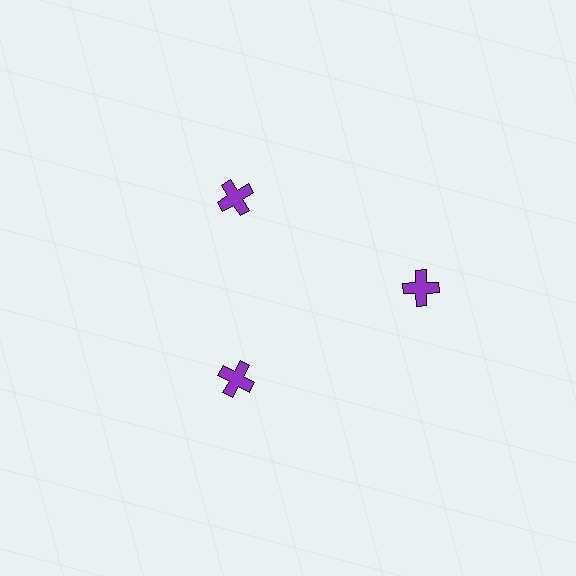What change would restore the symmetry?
The symmetry would be restored by moving it inward, back onto the ring so that all 3 crosses sit at equal angles and equal distance from the center.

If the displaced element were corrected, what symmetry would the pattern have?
It would have 3-fold rotational symmetry — the pattern would map onto itself every 120 degrees.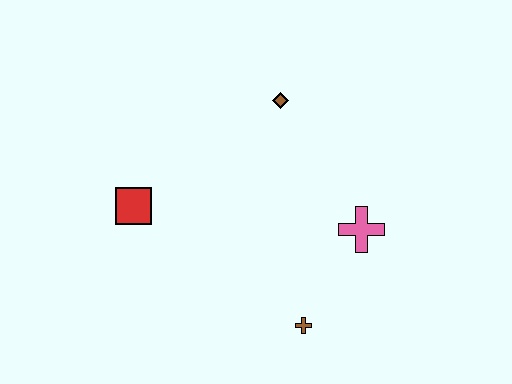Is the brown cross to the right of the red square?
Yes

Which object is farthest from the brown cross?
The brown diamond is farthest from the brown cross.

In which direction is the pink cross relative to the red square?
The pink cross is to the right of the red square.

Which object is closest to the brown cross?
The pink cross is closest to the brown cross.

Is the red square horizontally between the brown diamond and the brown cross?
No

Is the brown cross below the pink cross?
Yes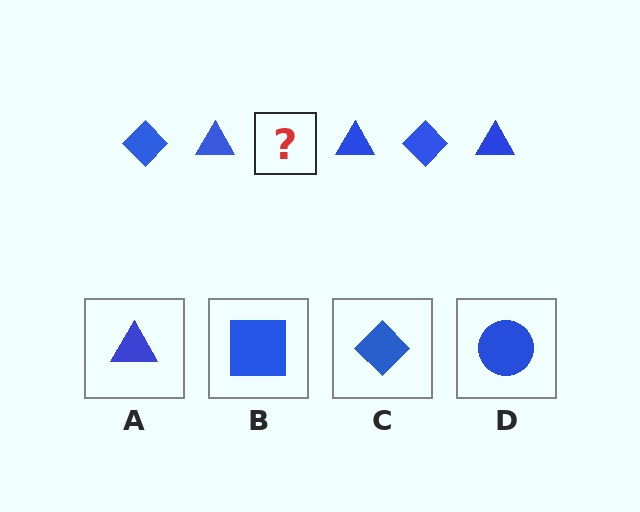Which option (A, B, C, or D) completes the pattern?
C.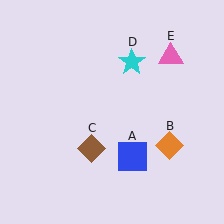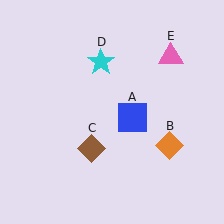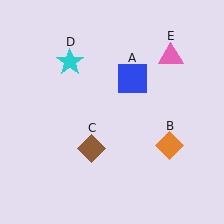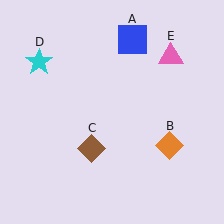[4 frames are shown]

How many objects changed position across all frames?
2 objects changed position: blue square (object A), cyan star (object D).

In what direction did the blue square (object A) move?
The blue square (object A) moved up.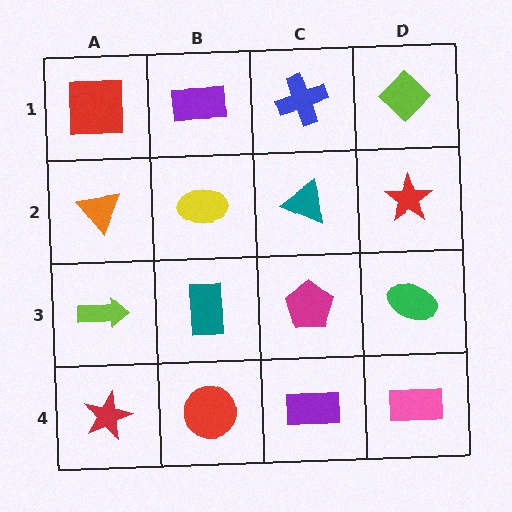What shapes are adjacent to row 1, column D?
A red star (row 2, column D), a blue cross (row 1, column C).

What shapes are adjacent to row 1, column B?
A yellow ellipse (row 2, column B), a red square (row 1, column A), a blue cross (row 1, column C).